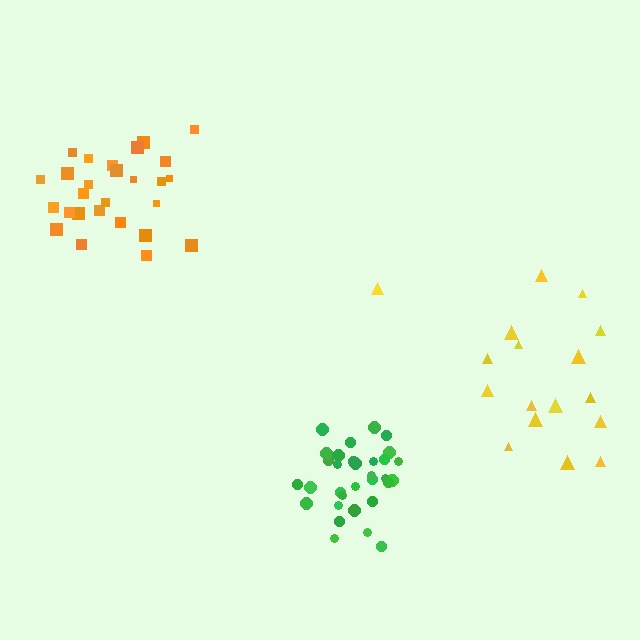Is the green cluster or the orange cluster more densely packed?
Green.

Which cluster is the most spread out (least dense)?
Yellow.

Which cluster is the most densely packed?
Green.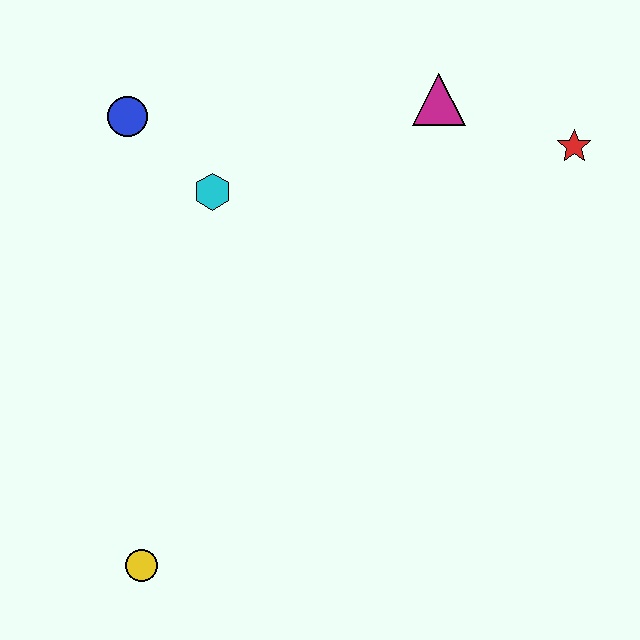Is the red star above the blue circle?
No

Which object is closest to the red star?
The magenta triangle is closest to the red star.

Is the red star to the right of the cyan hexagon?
Yes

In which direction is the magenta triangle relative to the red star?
The magenta triangle is to the left of the red star.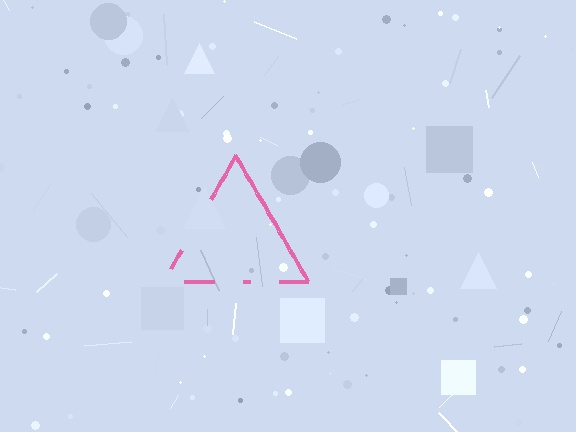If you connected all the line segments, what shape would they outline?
They would outline a triangle.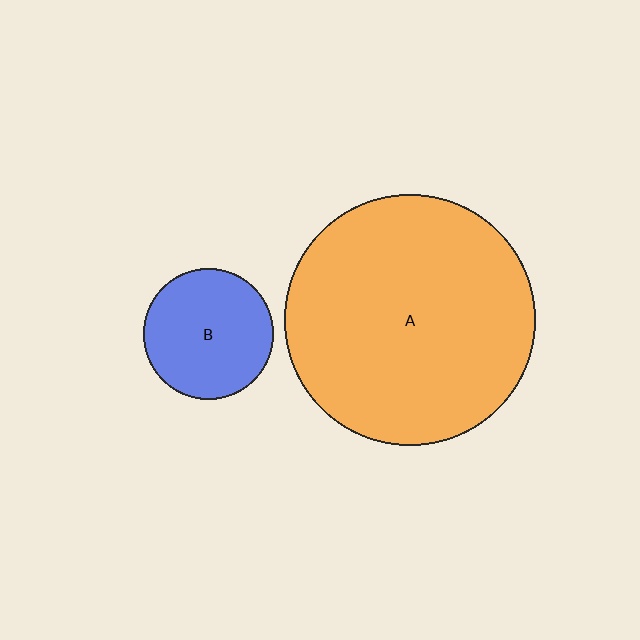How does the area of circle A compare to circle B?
Approximately 3.7 times.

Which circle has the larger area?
Circle A (orange).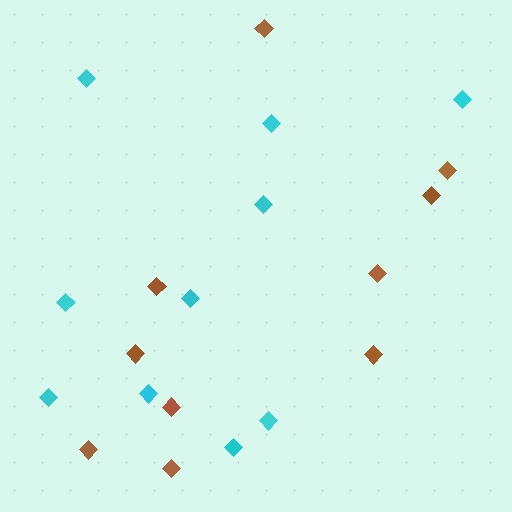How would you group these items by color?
There are 2 groups: one group of cyan diamonds (10) and one group of brown diamonds (10).